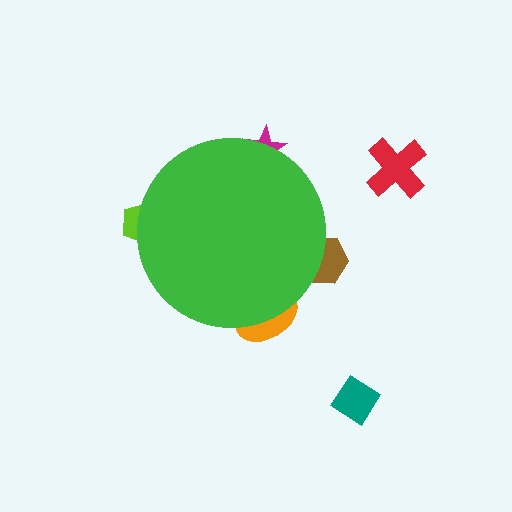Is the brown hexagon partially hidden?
Yes, the brown hexagon is partially hidden behind the green circle.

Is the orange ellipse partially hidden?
Yes, the orange ellipse is partially hidden behind the green circle.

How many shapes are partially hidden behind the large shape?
4 shapes are partially hidden.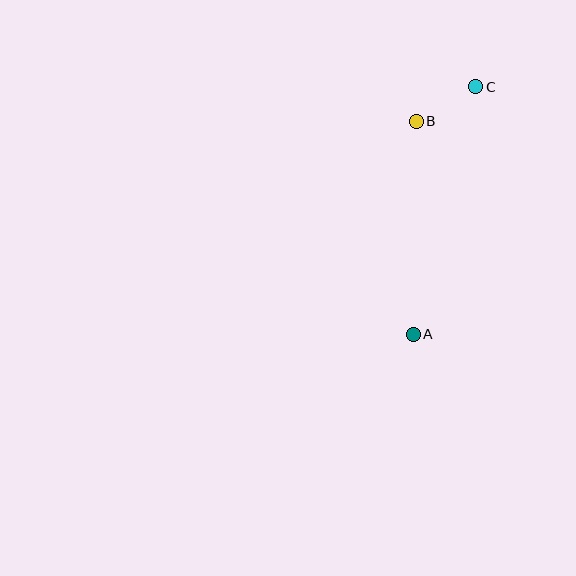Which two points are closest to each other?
Points B and C are closest to each other.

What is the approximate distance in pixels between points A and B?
The distance between A and B is approximately 213 pixels.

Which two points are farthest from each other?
Points A and C are farthest from each other.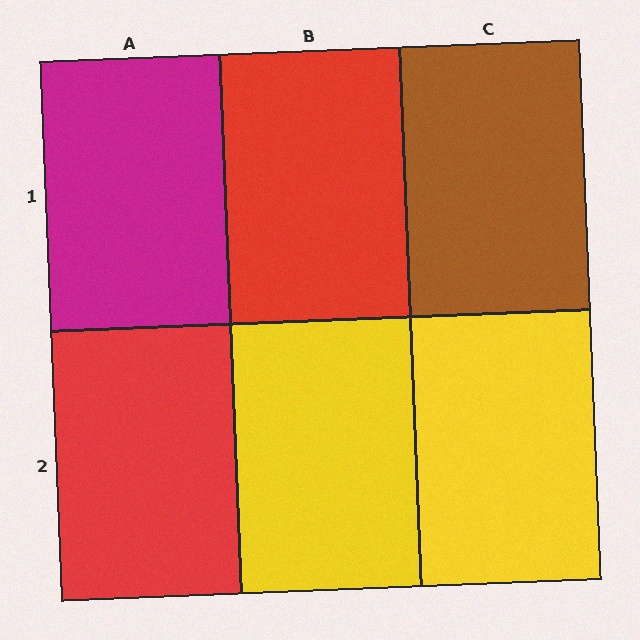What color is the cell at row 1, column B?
Red.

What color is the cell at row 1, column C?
Brown.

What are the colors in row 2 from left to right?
Red, yellow, yellow.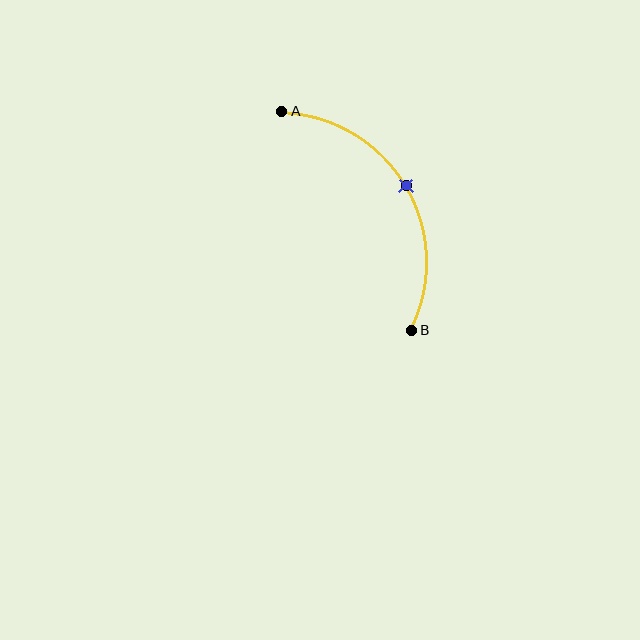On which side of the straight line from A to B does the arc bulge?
The arc bulges to the right of the straight line connecting A and B.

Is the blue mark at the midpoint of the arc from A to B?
Yes. The blue mark lies on the arc at equal arc-length from both A and B — it is the arc midpoint.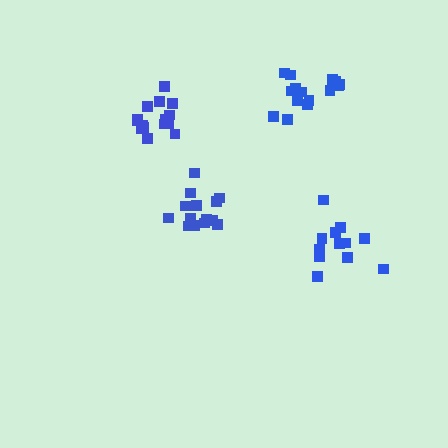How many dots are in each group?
Group 1: 15 dots, Group 2: 14 dots, Group 3: 15 dots, Group 4: 12 dots (56 total).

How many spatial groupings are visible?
There are 4 spatial groupings.